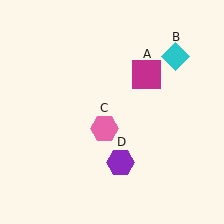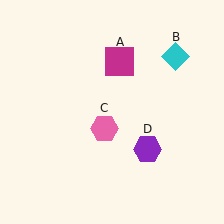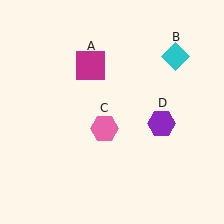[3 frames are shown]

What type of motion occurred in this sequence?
The magenta square (object A), purple hexagon (object D) rotated counterclockwise around the center of the scene.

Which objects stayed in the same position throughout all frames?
Cyan diamond (object B) and pink hexagon (object C) remained stationary.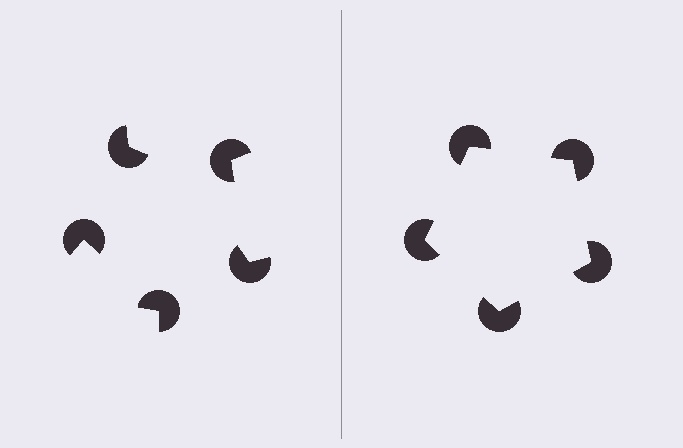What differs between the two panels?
The pac-man discs are positioned identically on both sides; only the wedge orientations differ. On the right they align to a pentagon; on the left they are misaligned.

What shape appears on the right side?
An illusory pentagon.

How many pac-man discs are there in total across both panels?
10 — 5 on each side.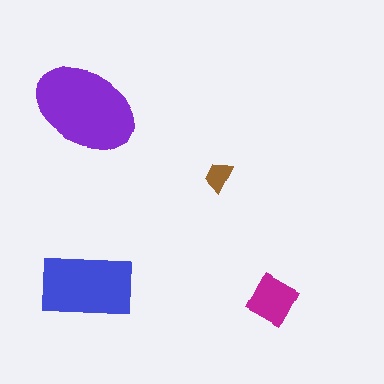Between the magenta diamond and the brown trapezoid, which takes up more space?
The magenta diamond.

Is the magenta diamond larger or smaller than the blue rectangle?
Smaller.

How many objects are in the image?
There are 4 objects in the image.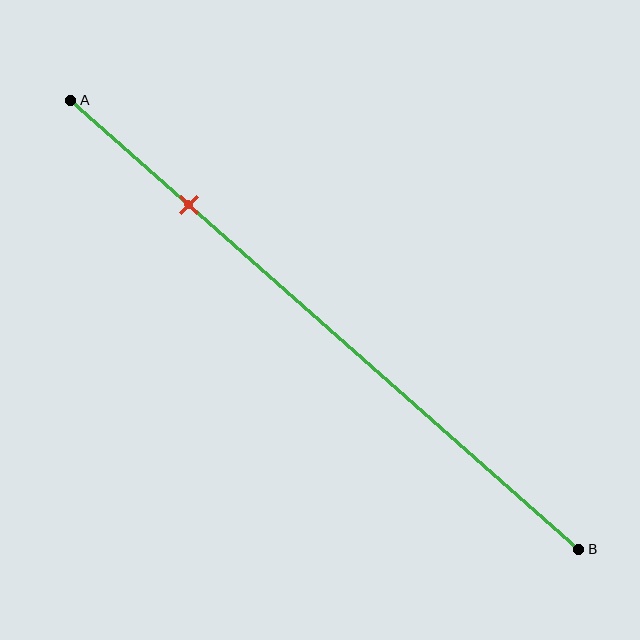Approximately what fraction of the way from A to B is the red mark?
The red mark is approximately 25% of the way from A to B.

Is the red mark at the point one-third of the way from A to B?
No, the mark is at about 25% from A, not at the 33% one-third point.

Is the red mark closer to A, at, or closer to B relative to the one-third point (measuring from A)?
The red mark is closer to point A than the one-third point of segment AB.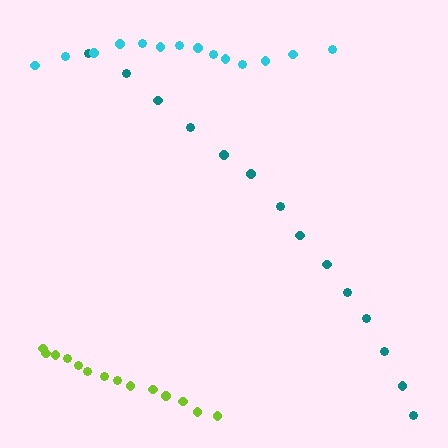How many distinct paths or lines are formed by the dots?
There are 3 distinct paths.